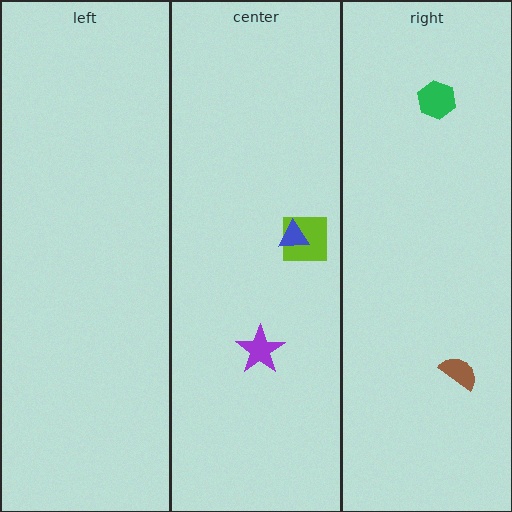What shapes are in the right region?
The brown semicircle, the green hexagon.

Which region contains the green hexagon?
The right region.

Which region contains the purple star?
The center region.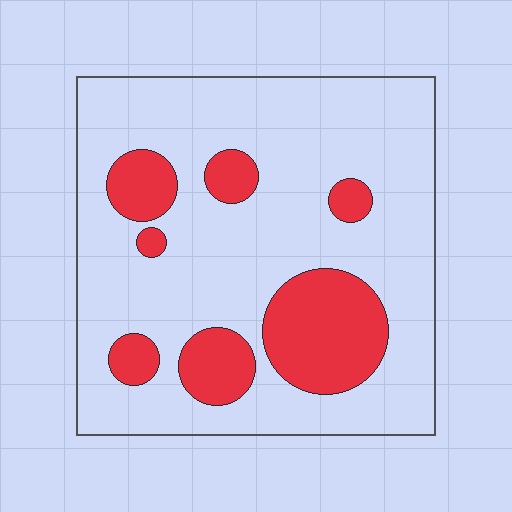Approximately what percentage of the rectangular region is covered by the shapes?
Approximately 20%.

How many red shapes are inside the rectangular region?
7.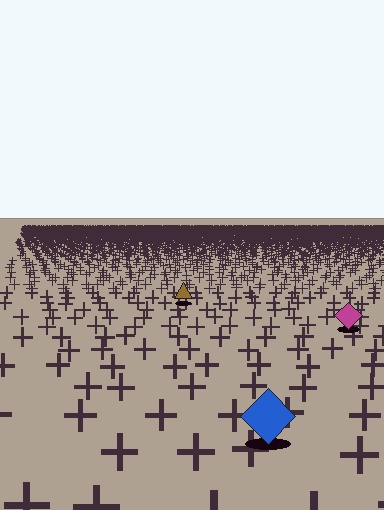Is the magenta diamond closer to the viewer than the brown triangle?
Yes. The magenta diamond is closer — you can tell from the texture gradient: the ground texture is coarser near it.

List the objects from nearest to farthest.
From nearest to farthest: the blue diamond, the magenta diamond, the brown triangle.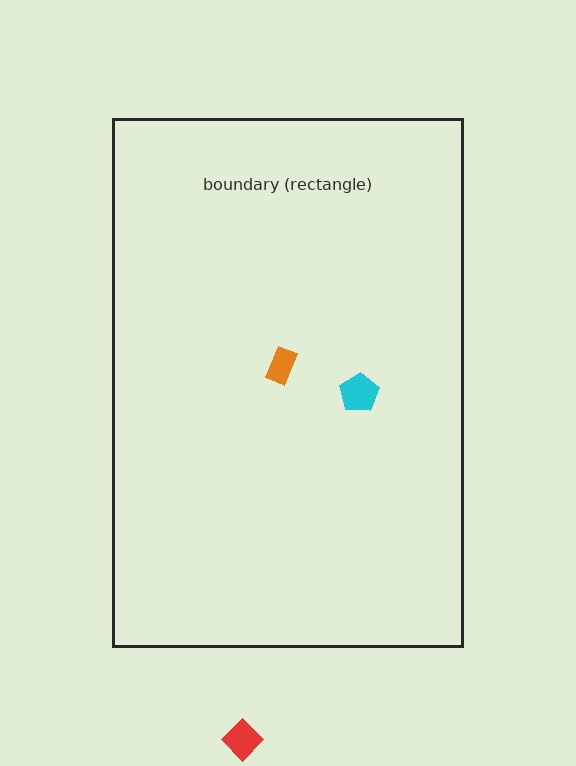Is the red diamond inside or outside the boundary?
Outside.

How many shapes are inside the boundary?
2 inside, 1 outside.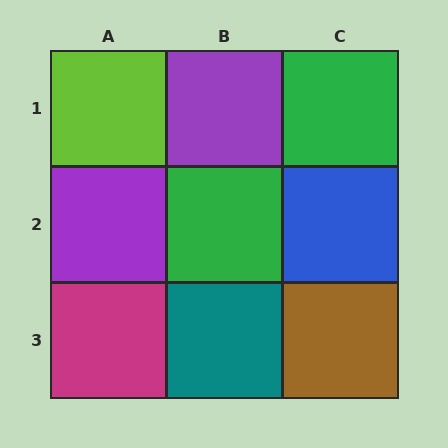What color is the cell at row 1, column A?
Lime.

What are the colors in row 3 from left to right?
Magenta, teal, brown.